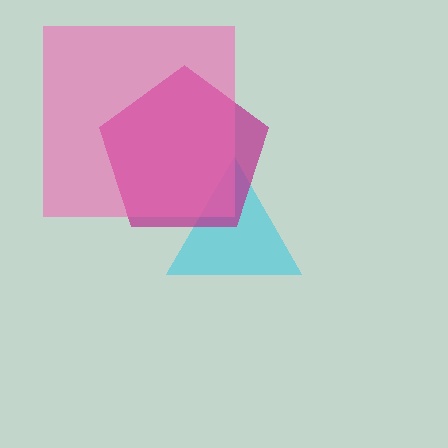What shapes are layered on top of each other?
The layered shapes are: a cyan triangle, a magenta pentagon, a pink square.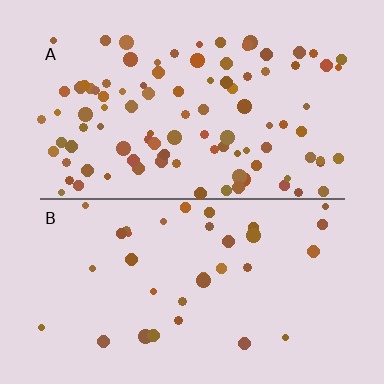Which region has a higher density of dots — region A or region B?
A (the top).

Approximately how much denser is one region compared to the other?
Approximately 3.0× — region A over region B.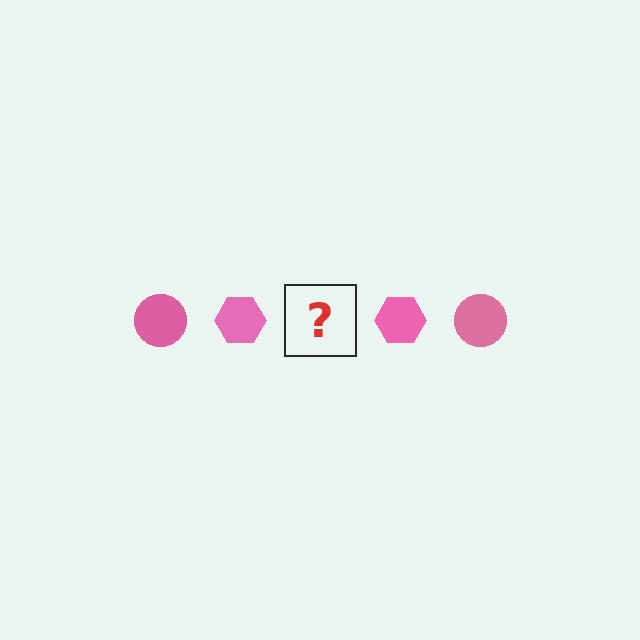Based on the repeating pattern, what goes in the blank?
The blank should be a pink circle.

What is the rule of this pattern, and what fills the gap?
The rule is that the pattern cycles through circle, hexagon shapes in pink. The gap should be filled with a pink circle.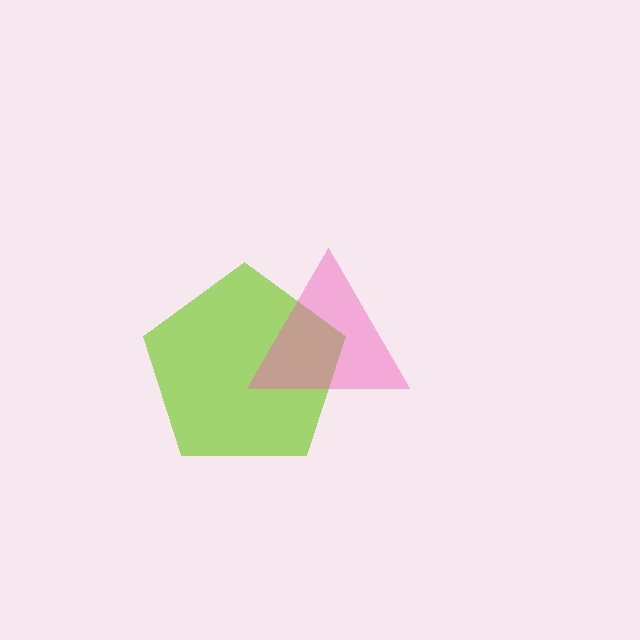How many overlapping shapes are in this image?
There are 2 overlapping shapes in the image.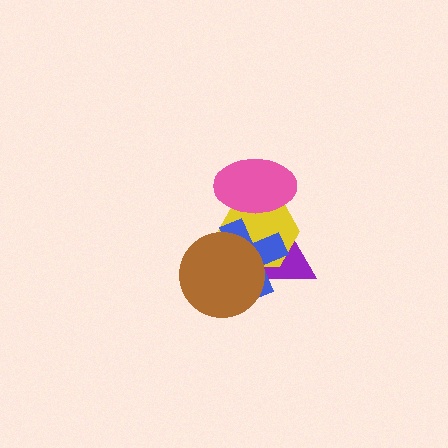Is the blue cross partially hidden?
Yes, it is partially covered by another shape.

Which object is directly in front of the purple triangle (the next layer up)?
The yellow hexagon is directly in front of the purple triangle.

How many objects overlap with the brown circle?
3 objects overlap with the brown circle.